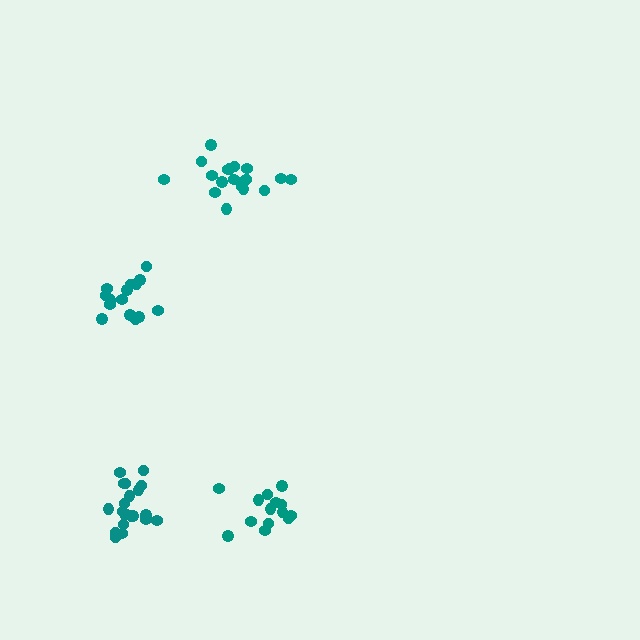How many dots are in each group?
Group 1: 14 dots, Group 2: 19 dots, Group 3: 15 dots, Group 4: 20 dots (68 total).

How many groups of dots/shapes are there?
There are 4 groups.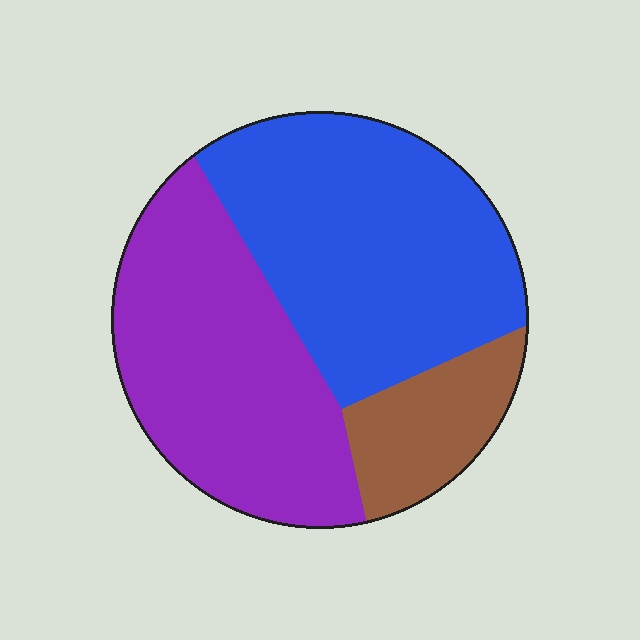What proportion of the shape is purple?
Purple takes up between a quarter and a half of the shape.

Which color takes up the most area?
Blue, at roughly 45%.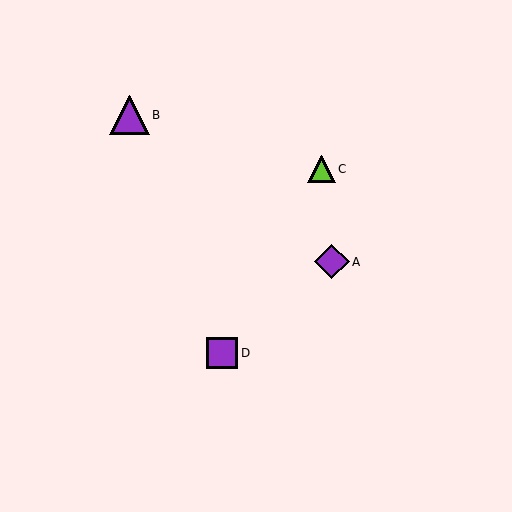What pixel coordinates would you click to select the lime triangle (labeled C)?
Click at (321, 169) to select the lime triangle C.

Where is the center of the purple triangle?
The center of the purple triangle is at (130, 115).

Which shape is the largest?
The purple triangle (labeled B) is the largest.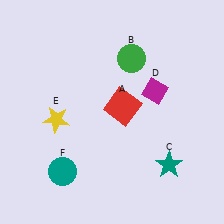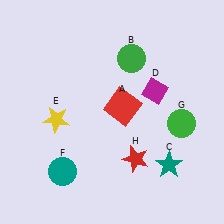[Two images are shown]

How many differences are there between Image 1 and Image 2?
There are 2 differences between the two images.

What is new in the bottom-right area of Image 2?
A green circle (G) was added in the bottom-right area of Image 2.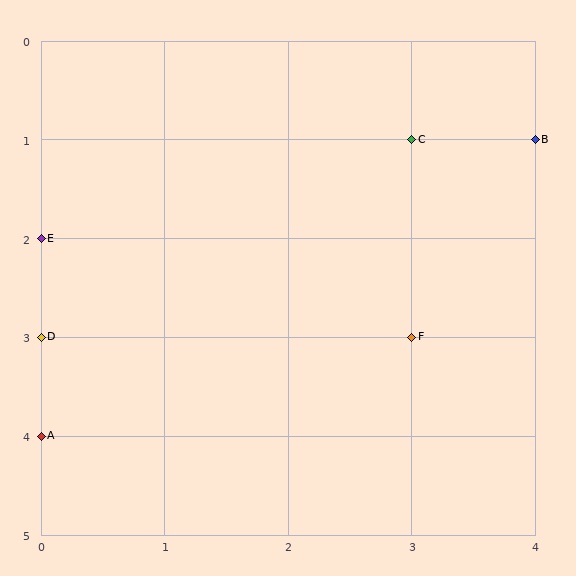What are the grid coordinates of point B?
Point B is at grid coordinates (4, 1).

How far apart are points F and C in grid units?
Points F and C are 2 rows apart.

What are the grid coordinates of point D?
Point D is at grid coordinates (0, 3).